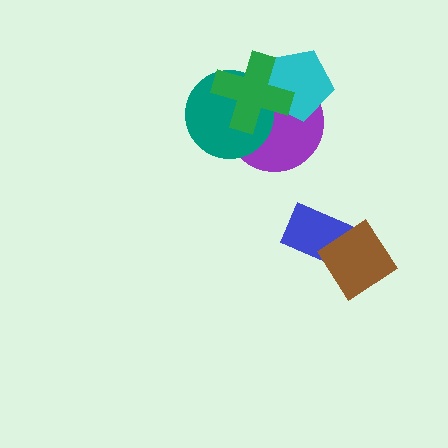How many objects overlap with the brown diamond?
1 object overlaps with the brown diamond.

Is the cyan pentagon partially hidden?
Yes, it is partially covered by another shape.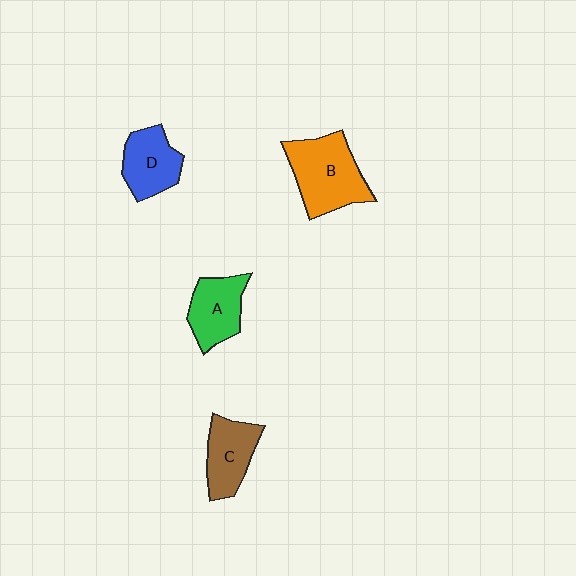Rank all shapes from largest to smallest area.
From largest to smallest: B (orange), A (green), D (blue), C (brown).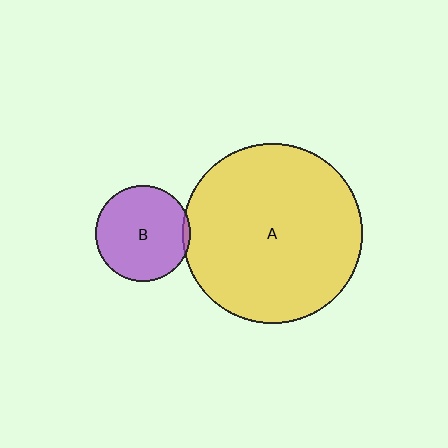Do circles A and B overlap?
Yes.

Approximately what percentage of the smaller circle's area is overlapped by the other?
Approximately 5%.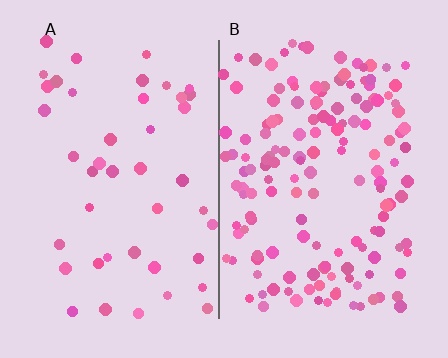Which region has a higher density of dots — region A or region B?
B (the right).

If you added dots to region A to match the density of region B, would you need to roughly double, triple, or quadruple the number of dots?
Approximately triple.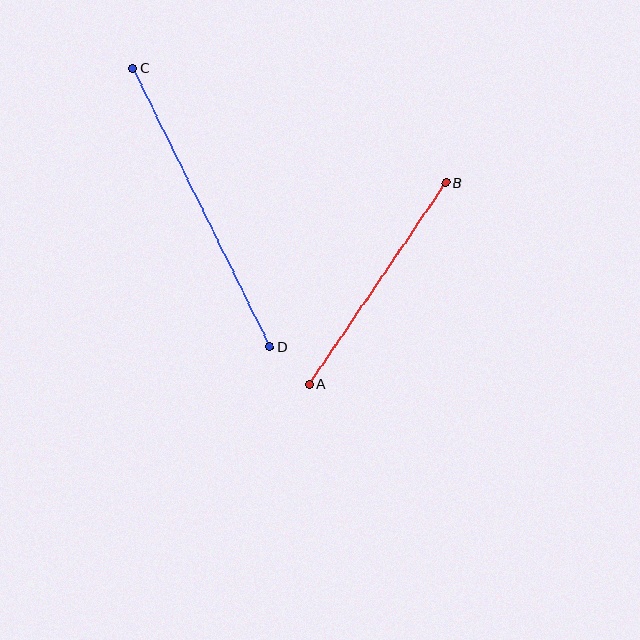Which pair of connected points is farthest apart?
Points C and D are farthest apart.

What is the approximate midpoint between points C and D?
The midpoint is at approximately (201, 207) pixels.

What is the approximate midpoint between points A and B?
The midpoint is at approximately (377, 283) pixels.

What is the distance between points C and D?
The distance is approximately 311 pixels.